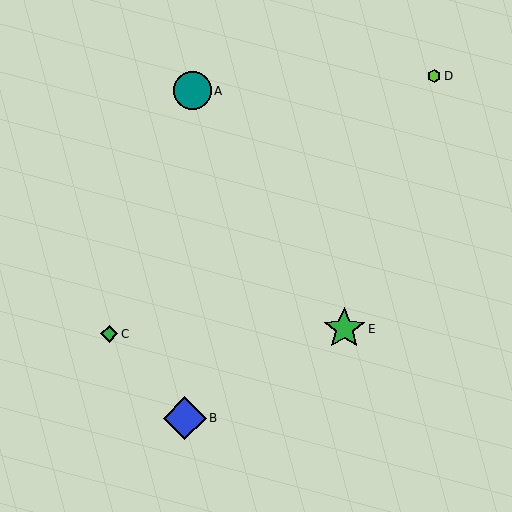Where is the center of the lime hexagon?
The center of the lime hexagon is at (434, 76).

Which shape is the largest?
The blue diamond (labeled B) is the largest.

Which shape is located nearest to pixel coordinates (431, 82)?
The lime hexagon (labeled D) at (434, 76) is nearest to that location.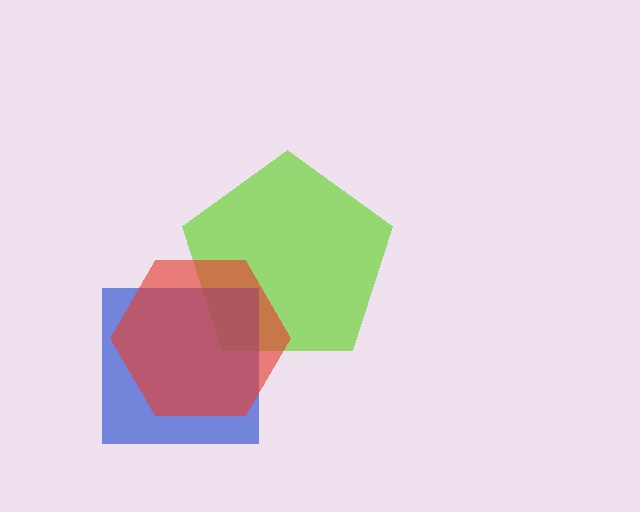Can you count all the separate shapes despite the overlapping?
Yes, there are 3 separate shapes.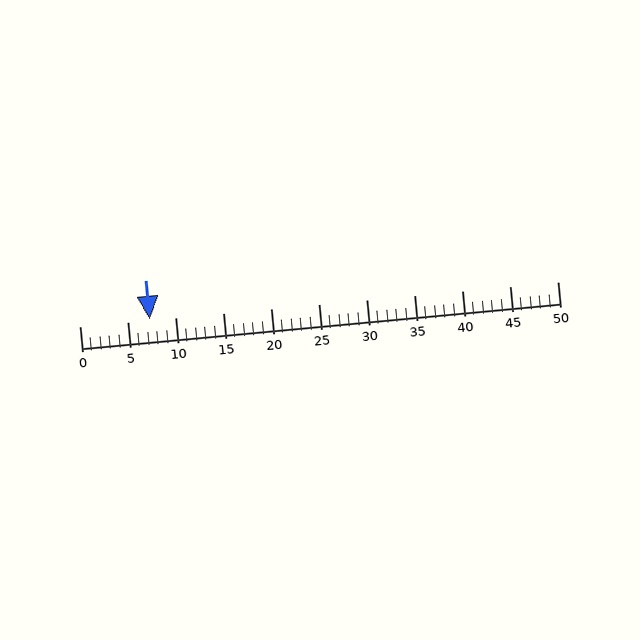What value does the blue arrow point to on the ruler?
The blue arrow points to approximately 7.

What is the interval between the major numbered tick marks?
The major tick marks are spaced 5 units apart.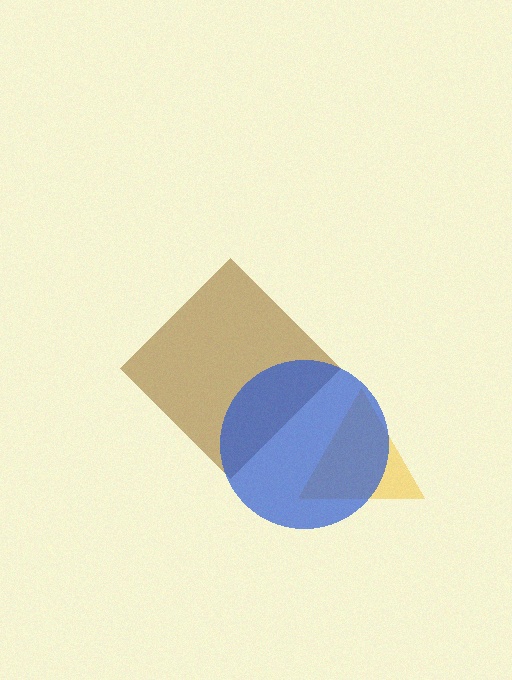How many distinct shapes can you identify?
There are 3 distinct shapes: a brown diamond, a yellow triangle, a blue circle.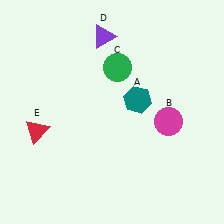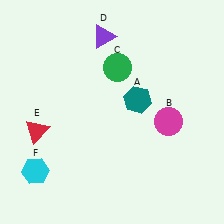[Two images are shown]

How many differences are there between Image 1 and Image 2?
There is 1 difference between the two images.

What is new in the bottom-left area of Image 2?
A cyan hexagon (F) was added in the bottom-left area of Image 2.